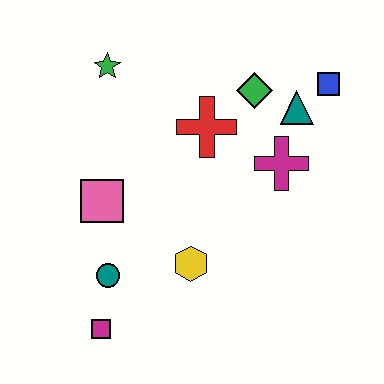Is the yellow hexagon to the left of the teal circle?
No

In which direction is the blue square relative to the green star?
The blue square is to the right of the green star.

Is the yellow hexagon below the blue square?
Yes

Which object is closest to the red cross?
The green diamond is closest to the red cross.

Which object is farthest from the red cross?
The magenta square is farthest from the red cross.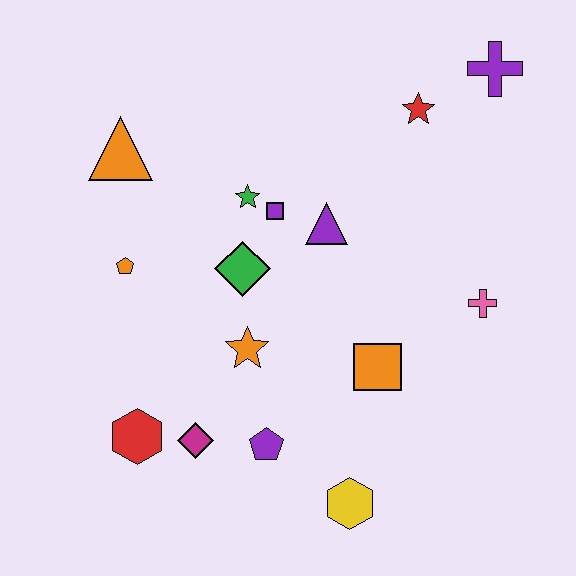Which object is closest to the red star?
The purple cross is closest to the red star.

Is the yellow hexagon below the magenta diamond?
Yes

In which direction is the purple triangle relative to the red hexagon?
The purple triangle is above the red hexagon.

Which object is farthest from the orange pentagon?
The purple cross is farthest from the orange pentagon.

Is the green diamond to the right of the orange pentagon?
Yes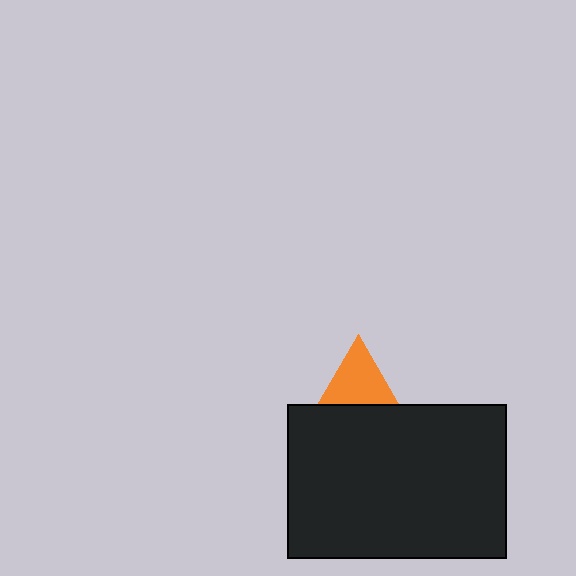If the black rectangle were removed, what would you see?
You would see the complete orange triangle.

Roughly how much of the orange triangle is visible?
A small part of it is visible (roughly 36%).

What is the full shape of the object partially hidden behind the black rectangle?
The partially hidden object is an orange triangle.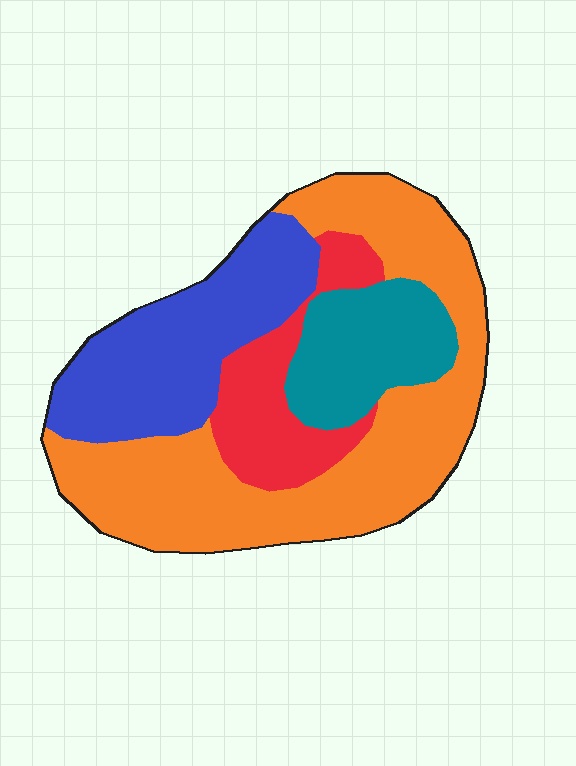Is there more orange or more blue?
Orange.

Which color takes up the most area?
Orange, at roughly 45%.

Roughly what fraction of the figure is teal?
Teal takes up about one sixth (1/6) of the figure.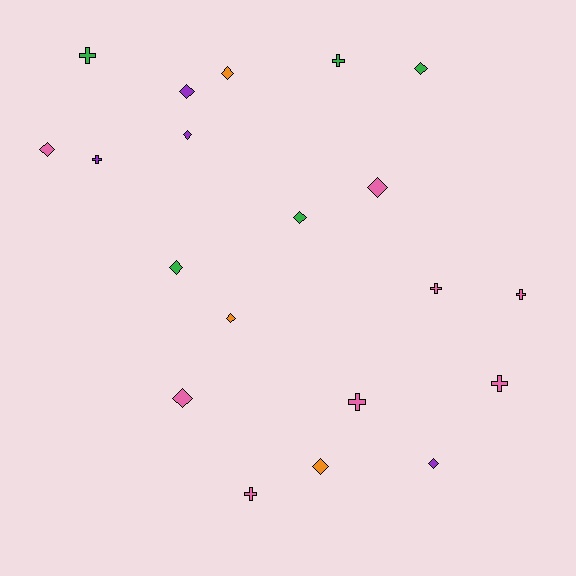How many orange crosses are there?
There are no orange crosses.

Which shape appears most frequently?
Diamond, with 12 objects.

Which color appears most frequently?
Pink, with 8 objects.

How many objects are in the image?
There are 20 objects.